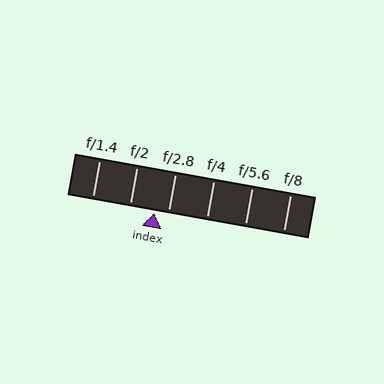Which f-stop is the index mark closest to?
The index mark is closest to f/2.8.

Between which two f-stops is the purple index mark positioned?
The index mark is between f/2 and f/2.8.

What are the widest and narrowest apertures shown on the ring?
The widest aperture shown is f/1.4 and the narrowest is f/8.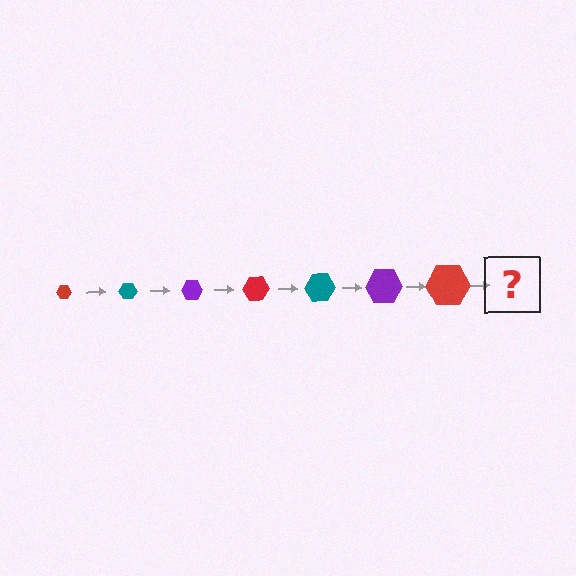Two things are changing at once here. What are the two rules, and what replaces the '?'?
The two rules are that the hexagon grows larger each step and the color cycles through red, teal, and purple. The '?' should be a teal hexagon, larger than the previous one.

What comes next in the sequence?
The next element should be a teal hexagon, larger than the previous one.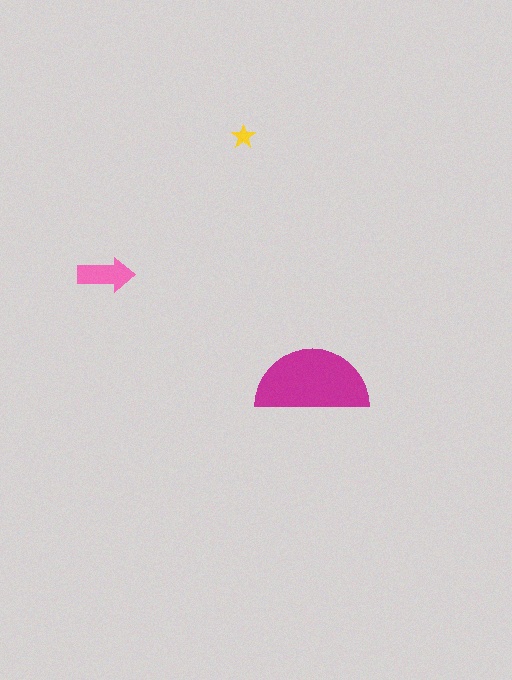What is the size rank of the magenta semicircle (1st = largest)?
1st.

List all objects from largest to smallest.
The magenta semicircle, the pink arrow, the yellow star.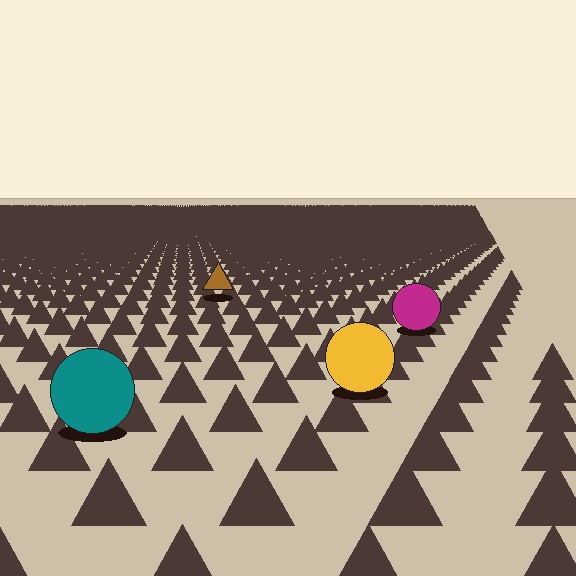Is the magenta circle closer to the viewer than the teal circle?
No. The teal circle is closer — you can tell from the texture gradient: the ground texture is coarser near it.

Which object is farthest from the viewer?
The brown triangle is farthest from the viewer. It appears smaller and the ground texture around it is denser.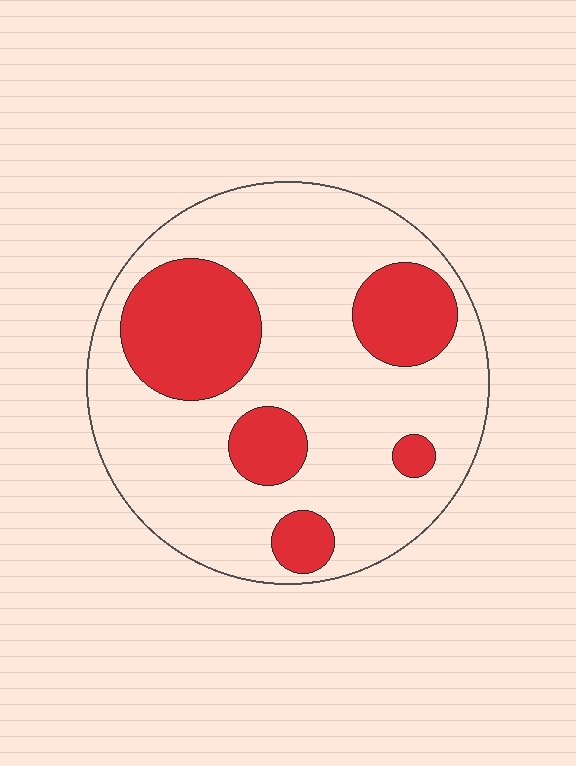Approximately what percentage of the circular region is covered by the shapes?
Approximately 25%.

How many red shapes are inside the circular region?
5.